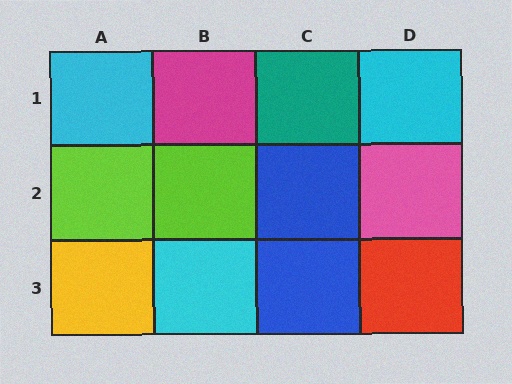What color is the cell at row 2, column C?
Blue.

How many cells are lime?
2 cells are lime.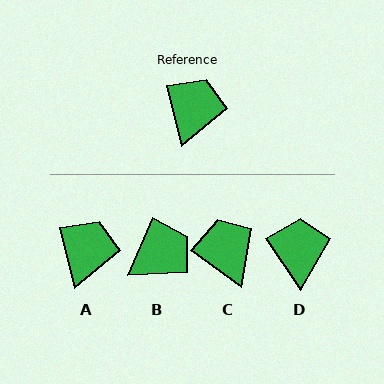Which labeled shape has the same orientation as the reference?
A.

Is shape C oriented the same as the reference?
No, it is off by about 40 degrees.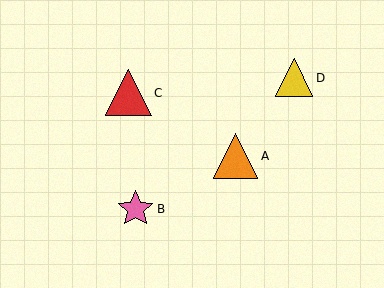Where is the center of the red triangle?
The center of the red triangle is at (128, 93).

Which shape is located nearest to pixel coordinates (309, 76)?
The yellow triangle (labeled D) at (294, 78) is nearest to that location.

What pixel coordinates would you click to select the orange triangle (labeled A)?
Click at (235, 156) to select the orange triangle A.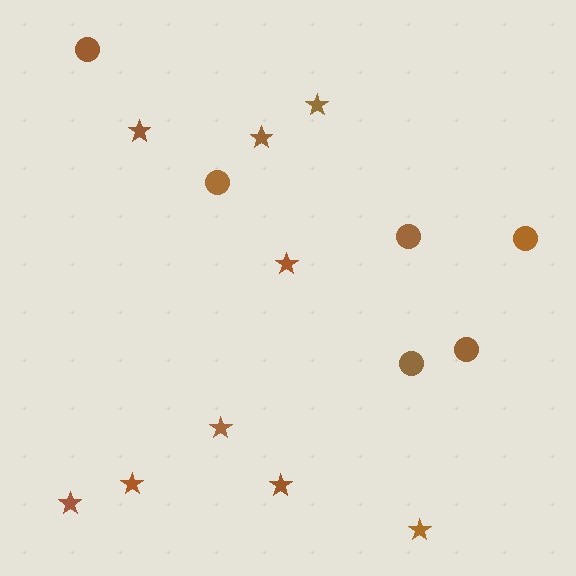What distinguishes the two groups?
There are 2 groups: one group of stars (9) and one group of circles (6).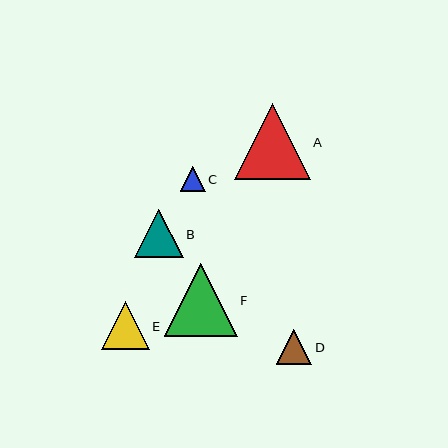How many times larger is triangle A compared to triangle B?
Triangle A is approximately 1.6 times the size of triangle B.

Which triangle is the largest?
Triangle A is the largest with a size of approximately 76 pixels.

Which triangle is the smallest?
Triangle C is the smallest with a size of approximately 25 pixels.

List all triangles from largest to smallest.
From largest to smallest: A, F, B, E, D, C.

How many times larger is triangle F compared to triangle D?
Triangle F is approximately 2.1 times the size of triangle D.